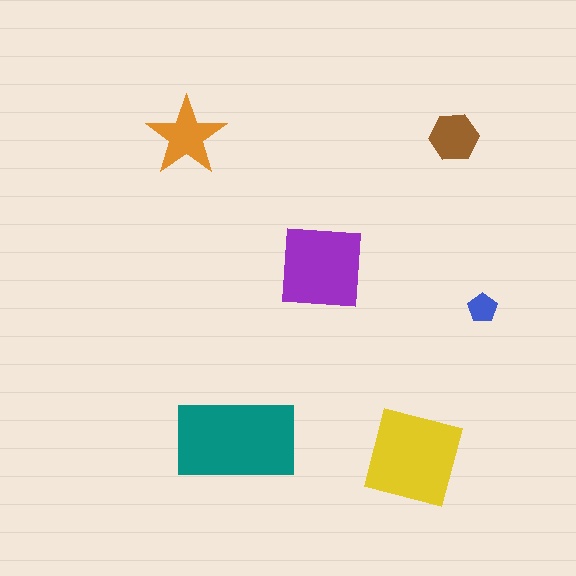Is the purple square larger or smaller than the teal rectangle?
Smaller.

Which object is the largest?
The teal rectangle.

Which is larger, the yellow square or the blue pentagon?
The yellow square.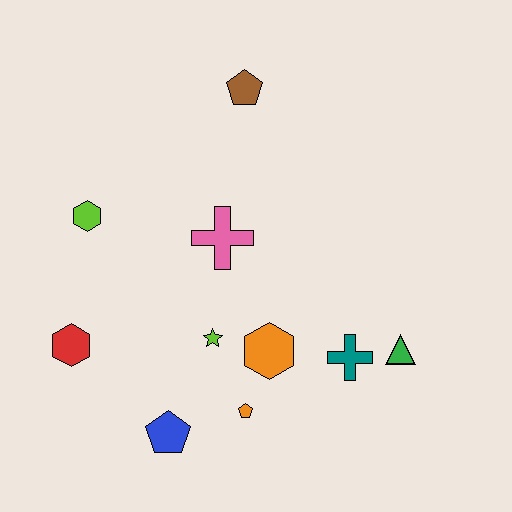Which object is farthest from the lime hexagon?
The green triangle is farthest from the lime hexagon.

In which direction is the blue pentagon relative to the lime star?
The blue pentagon is below the lime star.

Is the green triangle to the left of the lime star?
No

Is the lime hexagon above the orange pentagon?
Yes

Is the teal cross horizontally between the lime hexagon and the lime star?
No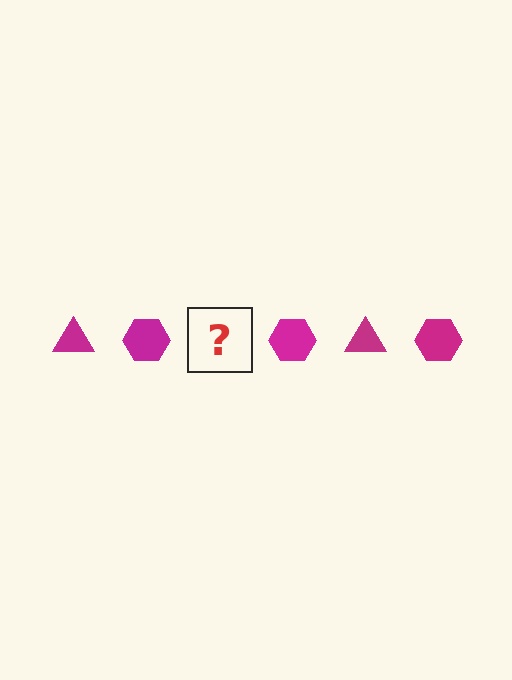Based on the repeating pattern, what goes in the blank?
The blank should be a magenta triangle.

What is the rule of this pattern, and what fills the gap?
The rule is that the pattern cycles through triangle, hexagon shapes in magenta. The gap should be filled with a magenta triangle.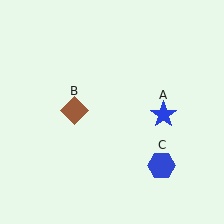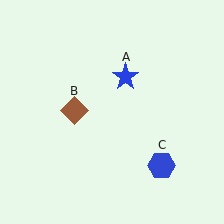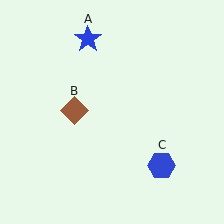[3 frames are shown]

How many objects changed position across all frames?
1 object changed position: blue star (object A).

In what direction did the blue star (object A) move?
The blue star (object A) moved up and to the left.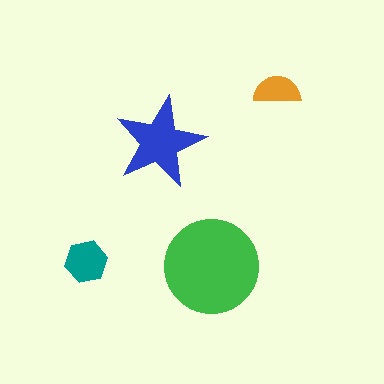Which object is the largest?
The green circle.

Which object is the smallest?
The orange semicircle.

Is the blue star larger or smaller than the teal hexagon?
Larger.